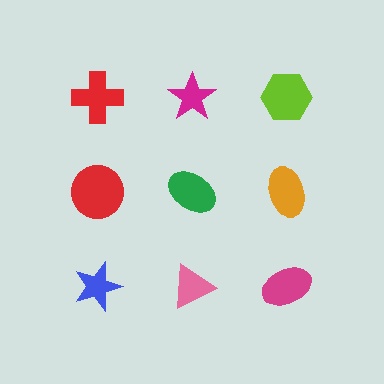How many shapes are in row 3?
3 shapes.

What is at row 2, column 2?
A green ellipse.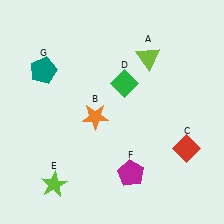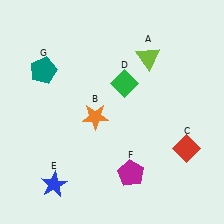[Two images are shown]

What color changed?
The star (E) changed from lime in Image 1 to blue in Image 2.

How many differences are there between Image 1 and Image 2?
There is 1 difference between the two images.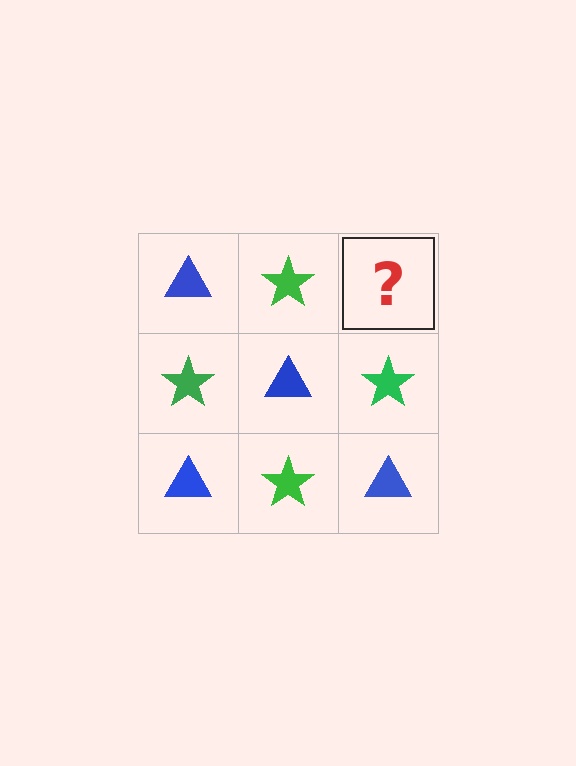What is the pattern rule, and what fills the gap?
The rule is that it alternates blue triangle and green star in a checkerboard pattern. The gap should be filled with a blue triangle.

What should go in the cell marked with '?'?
The missing cell should contain a blue triangle.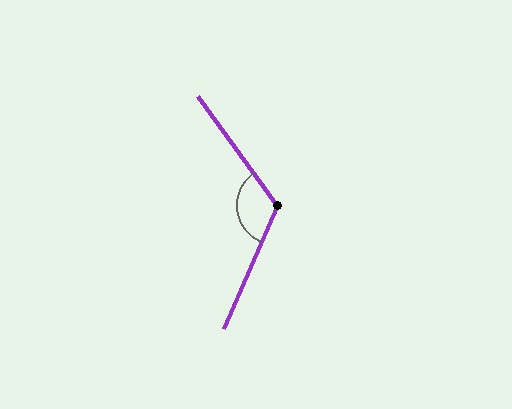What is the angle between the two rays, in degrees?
Approximately 121 degrees.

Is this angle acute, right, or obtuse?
It is obtuse.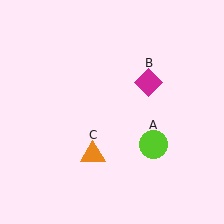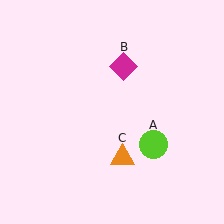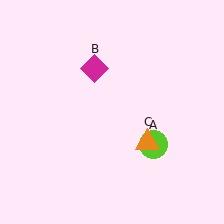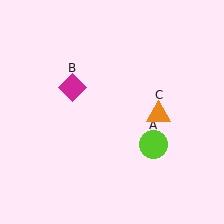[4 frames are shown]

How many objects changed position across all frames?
2 objects changed position: magenta diamond (object B), orange triangle (object C).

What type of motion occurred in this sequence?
The magenta diamond (object B), orange triangle (object C) rotated counterclockwise around the center of the scene.